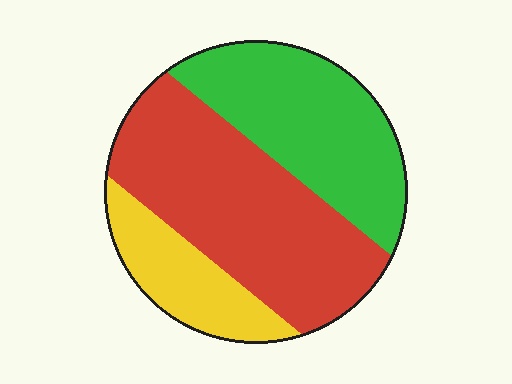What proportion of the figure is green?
Green covers 35% of the figure.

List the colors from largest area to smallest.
From largest to smallest: red, green, yellow.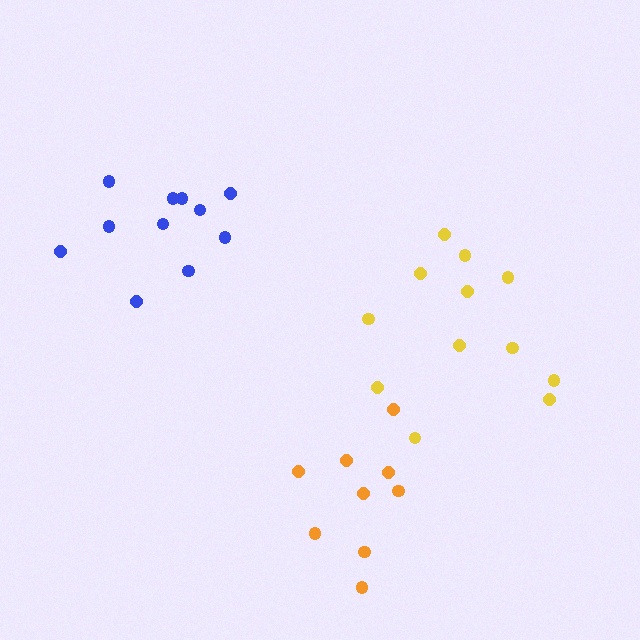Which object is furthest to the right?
The yellow cluster is rightmost.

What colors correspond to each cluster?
The clusters are colored: blue, yellow, orange.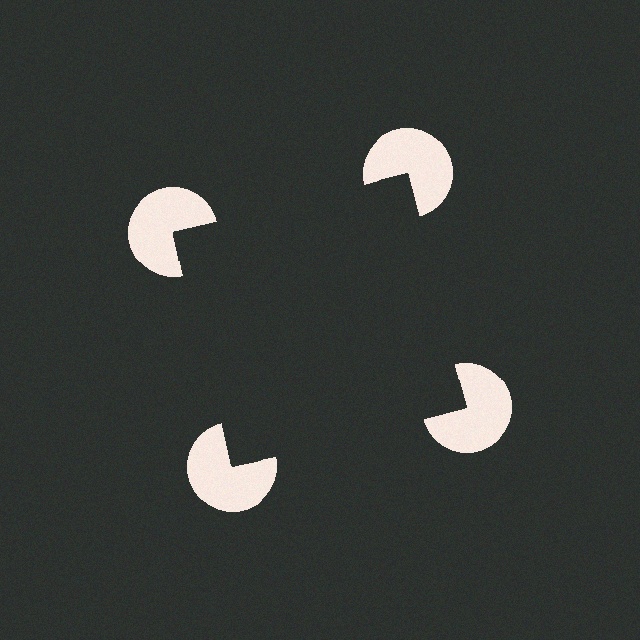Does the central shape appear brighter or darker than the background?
It typically appears slightly darker than the background, even though no actual brightness change is drawn.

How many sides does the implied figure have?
4 sides.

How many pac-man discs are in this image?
There are 4 — one at each vertex of the illusory square.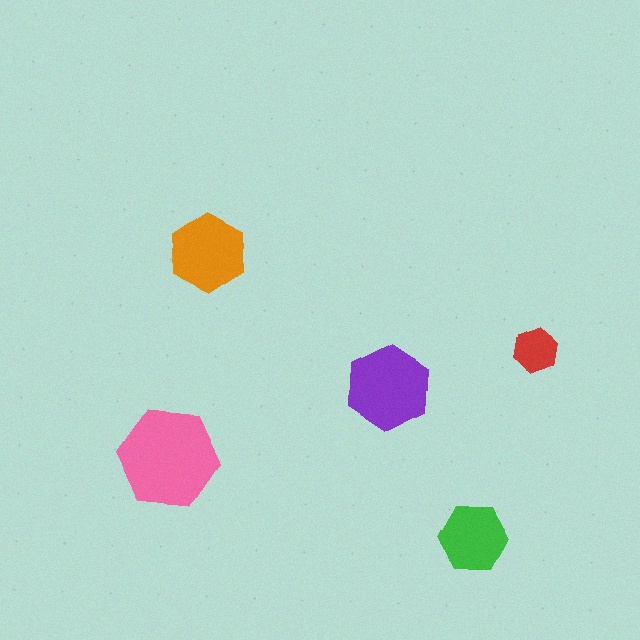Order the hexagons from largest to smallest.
the pink one, the purple one, the orange one, the green one, the red one.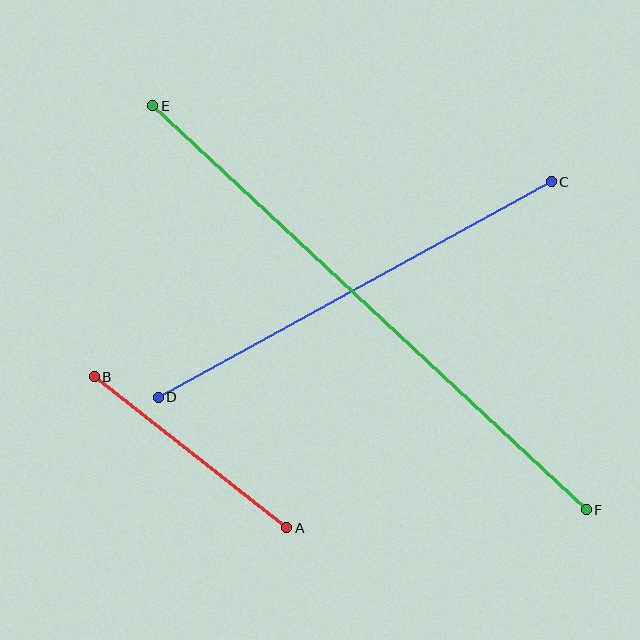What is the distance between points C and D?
The distance is approximately 448 pixels.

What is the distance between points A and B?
The distance is approximately 244 pixels.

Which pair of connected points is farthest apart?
Points E and F are farthest apart.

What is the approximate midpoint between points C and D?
The midpoint is at approximately (355, 290) pixels.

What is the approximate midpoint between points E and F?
The midpoint is at approximately (370, 308) pixels.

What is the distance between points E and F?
The distance is approximately 593 pixels.